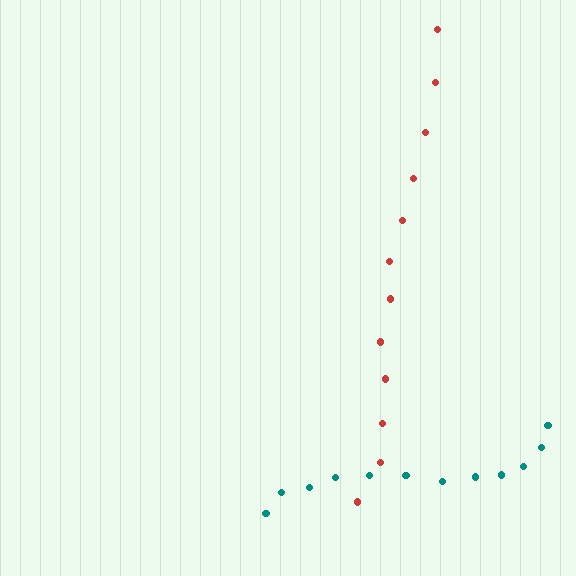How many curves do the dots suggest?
There are 2 distinct paths.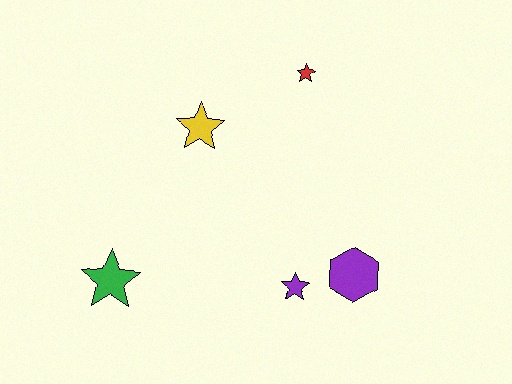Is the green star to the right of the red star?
No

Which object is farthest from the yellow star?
The purple hexagon is farthest from the yellow star.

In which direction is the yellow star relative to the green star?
The yellow star is above the green star.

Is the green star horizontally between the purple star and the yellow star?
No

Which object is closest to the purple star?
The purple hexagon is closest to the purple star.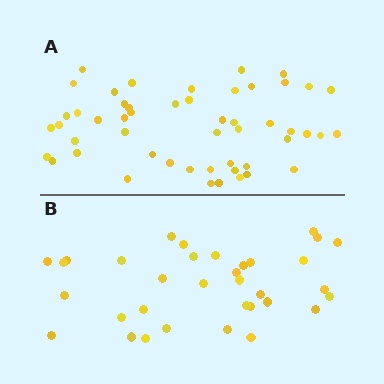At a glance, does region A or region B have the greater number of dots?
Region A (the top region) has more dots.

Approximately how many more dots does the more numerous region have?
Region A has approximately 15 more dots than region B.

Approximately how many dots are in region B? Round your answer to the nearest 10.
About 30 dots. (The exact count is 34, which rounds to 30.)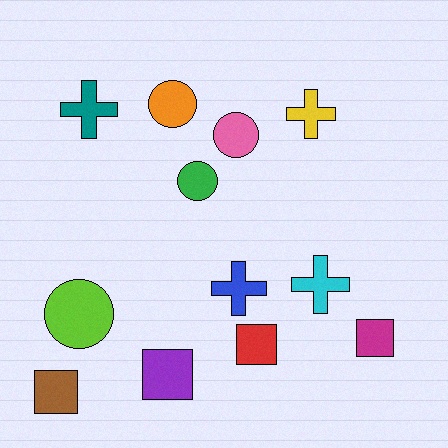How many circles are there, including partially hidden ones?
There are 4 circles.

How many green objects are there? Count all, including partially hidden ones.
There is 1 green object.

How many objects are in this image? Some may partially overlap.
There are 12 objects.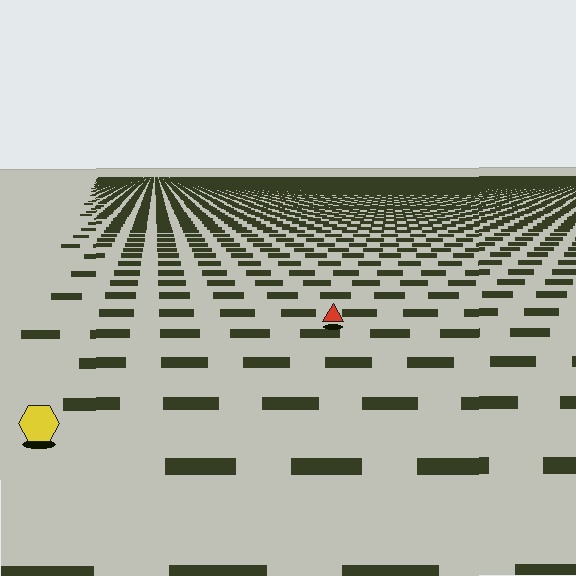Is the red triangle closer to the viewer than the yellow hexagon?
No. The yellow hexagon is closer — you can tell from the texture gradient: the ground texture is coarser near it.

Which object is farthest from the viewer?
The red triangle is farthest from the viewer. It appears smaller and the ground texture around it is denser.